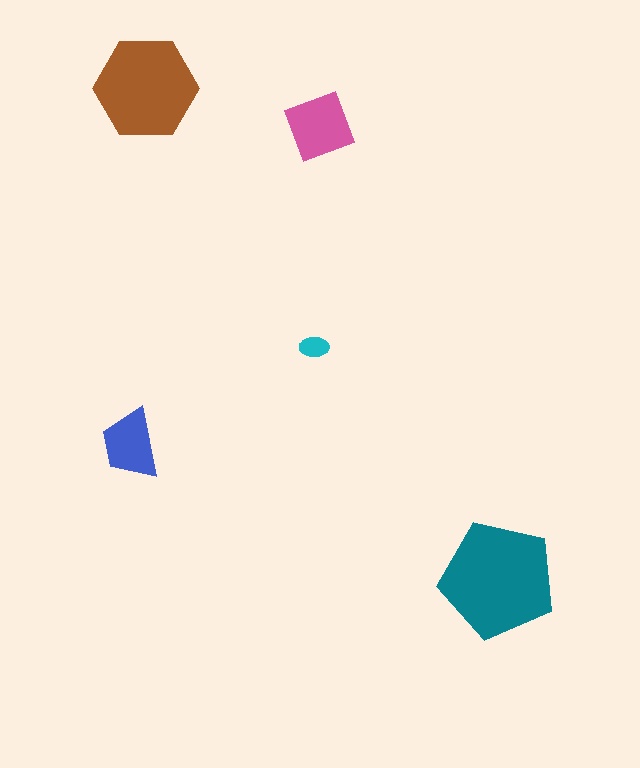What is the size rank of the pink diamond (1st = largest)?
3rd.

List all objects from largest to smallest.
The teal pentagon, the brown hexagon, the pink diamond, the blue trapezoid, the cyan ellipse.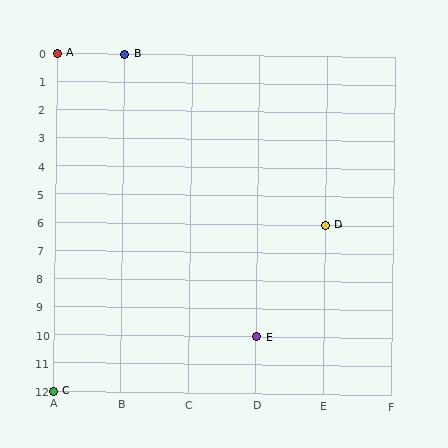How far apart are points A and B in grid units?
Points A and B are 1 column apart.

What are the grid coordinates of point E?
Point E is at grid coordinates (D, 10).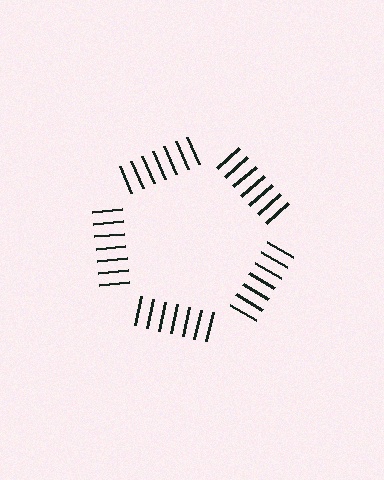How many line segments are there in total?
35 — 7 along each of the 5 edges.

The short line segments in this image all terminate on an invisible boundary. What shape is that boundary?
An illusory pentagon — the line segments terminate on its edges but no continuous stroke is drawn.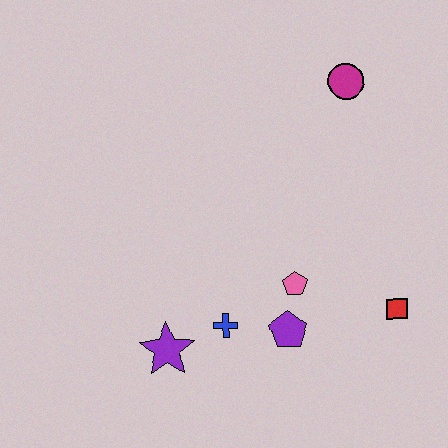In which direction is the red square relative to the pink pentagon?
The red square is to the right of the pink pentagon.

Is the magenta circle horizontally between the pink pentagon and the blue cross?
No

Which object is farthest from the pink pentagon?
The magenta circle is farthest from the pink pentagon.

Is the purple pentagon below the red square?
Yes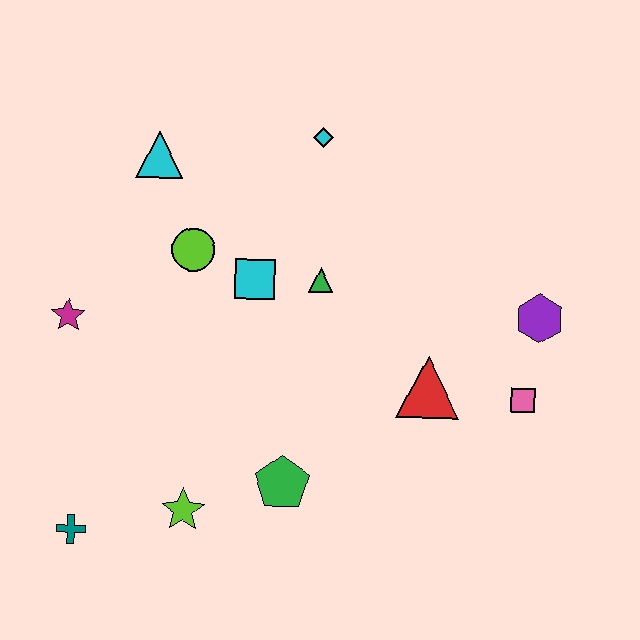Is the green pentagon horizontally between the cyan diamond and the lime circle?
Yes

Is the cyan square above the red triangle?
Yes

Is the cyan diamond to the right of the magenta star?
Yes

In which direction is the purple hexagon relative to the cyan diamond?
The purple hexagon is to the right of the cyan diamond.